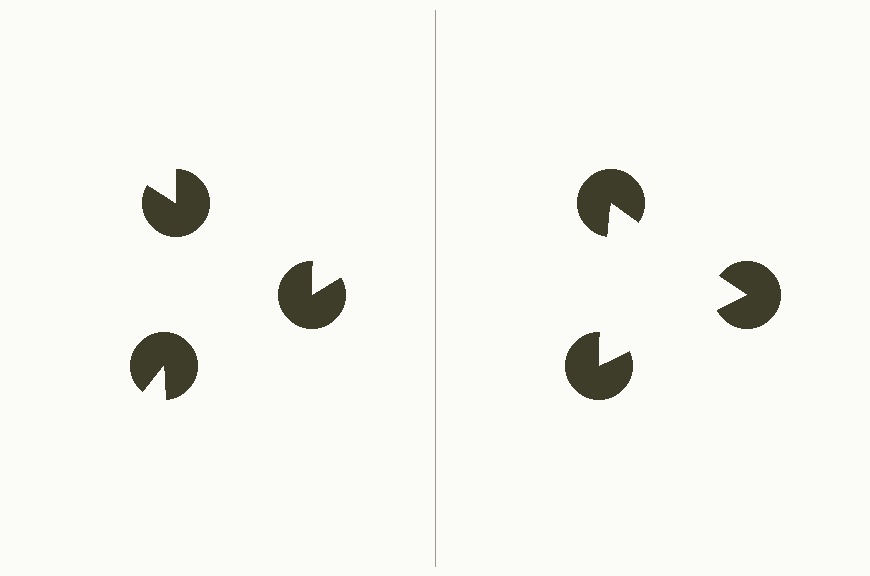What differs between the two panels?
The pac-man discs are positioned identically on both sides; only the wedge orientations differ. On the right they align to a triangle; on the left they are misaligned.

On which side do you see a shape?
An illusory triangle appears on the right side. On the left side the wedge cuts are rotated, so no coherent shape forms.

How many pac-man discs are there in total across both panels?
6 — 3 on each side.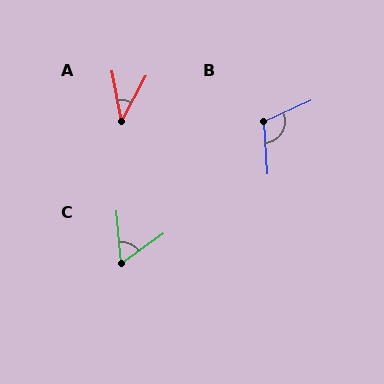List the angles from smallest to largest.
A (39°), C (58°), B (111°).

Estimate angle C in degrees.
Approximately 58 degrees.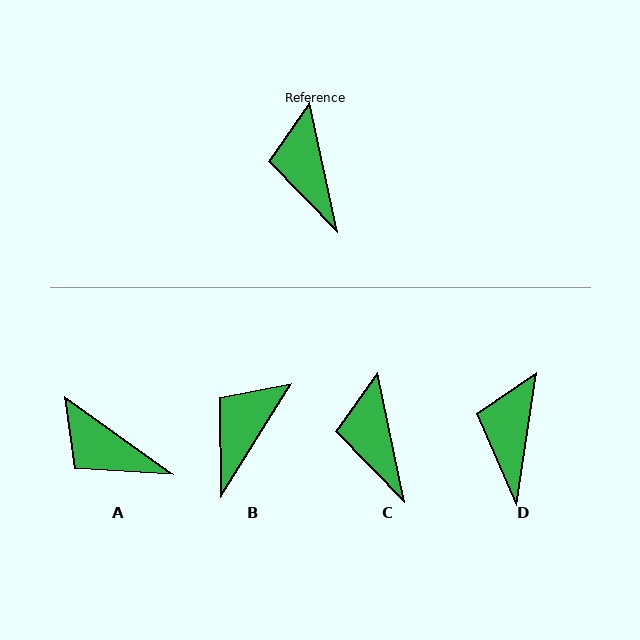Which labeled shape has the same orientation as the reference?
C.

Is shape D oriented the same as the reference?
No, it is off by about 20 degrees.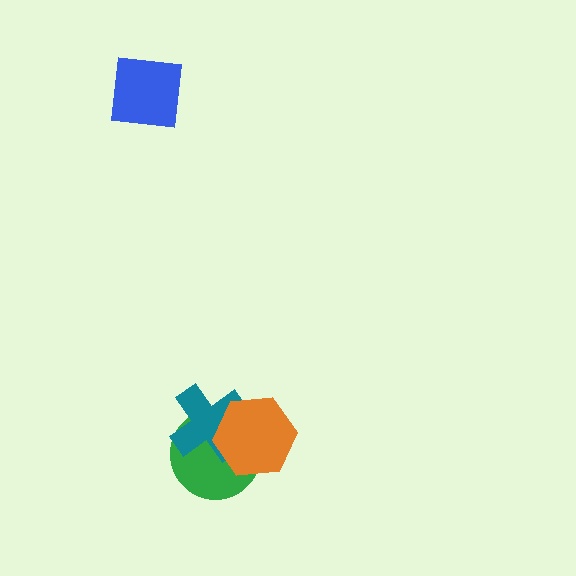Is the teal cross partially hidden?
Yes, it is partially covered by another shape.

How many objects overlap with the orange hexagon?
2 objects overlap with the orange hexagon.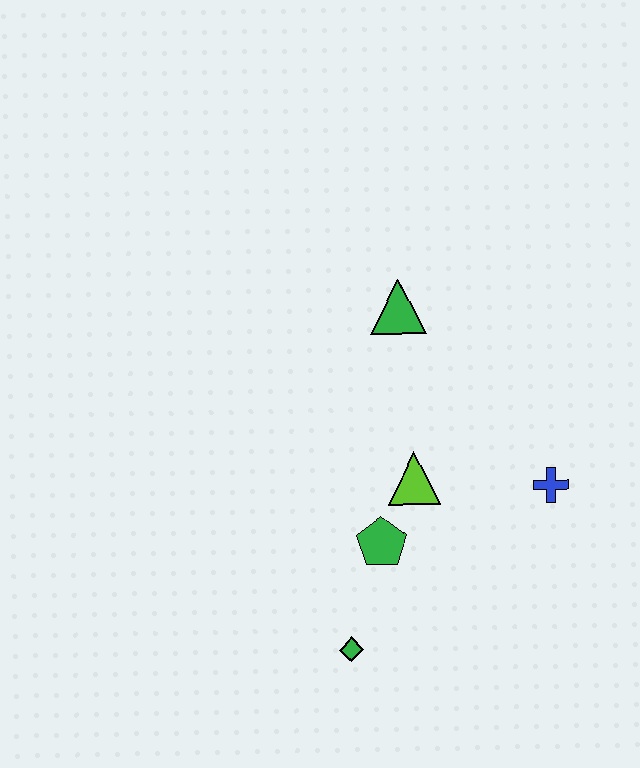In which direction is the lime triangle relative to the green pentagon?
The lime triangle is above the green pentagon.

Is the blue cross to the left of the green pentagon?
No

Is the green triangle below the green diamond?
No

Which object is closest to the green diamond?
The green pentagon is closest to the green diamond.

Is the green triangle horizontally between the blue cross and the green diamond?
Yes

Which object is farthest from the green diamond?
The green triangle is farthest from the green diamond.